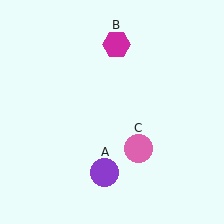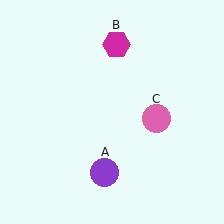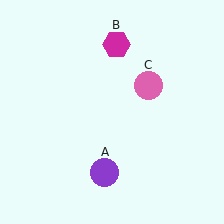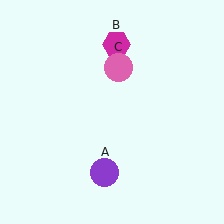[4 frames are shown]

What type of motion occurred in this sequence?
The pink circle (object C) rotated counterclockwise around the center of the scene.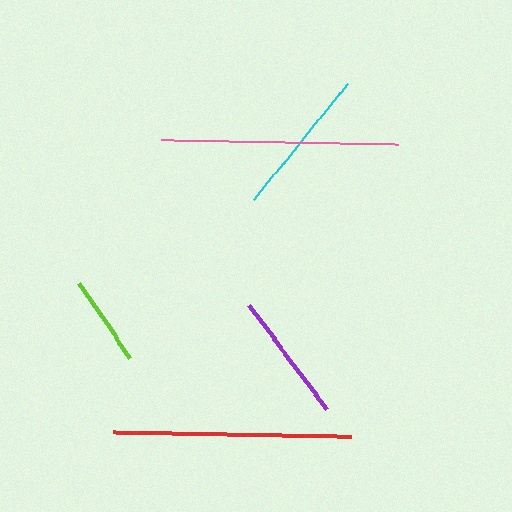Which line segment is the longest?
The red line is the longest at approximately 238 pixels.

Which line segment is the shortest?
The lime line is the shortest at approximately 90 pixels.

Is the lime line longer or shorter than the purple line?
The purple line is longer than the lime line.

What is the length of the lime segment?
The lime segment is approximately 90 pixels long.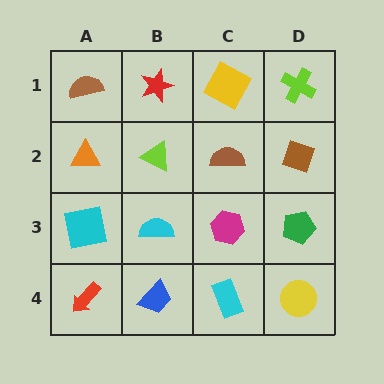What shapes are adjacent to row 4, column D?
A green pentagon (row 3, column D), a cyan rectangle (row 4, column C).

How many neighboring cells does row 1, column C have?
3.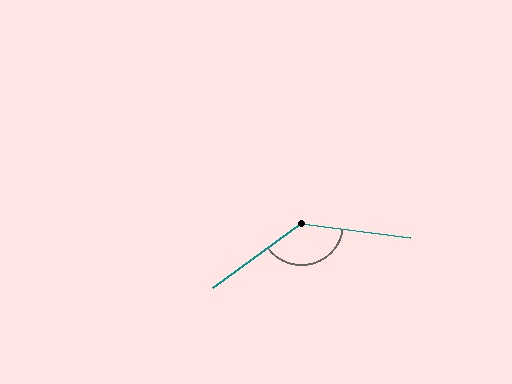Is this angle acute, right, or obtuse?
It is obtuse.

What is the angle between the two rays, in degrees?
Approximately 137 degrees.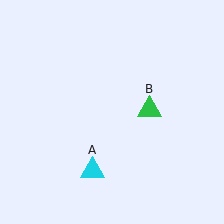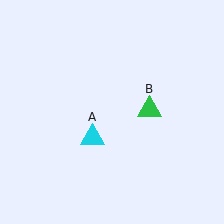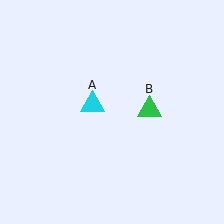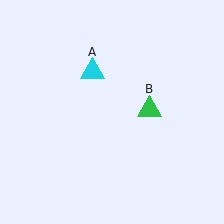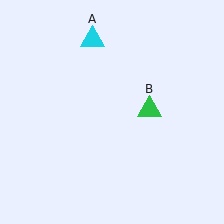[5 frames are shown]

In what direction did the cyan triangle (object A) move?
The cyan triangle (object A) moved up.